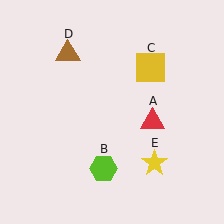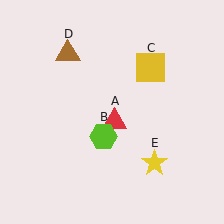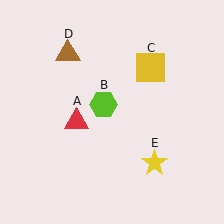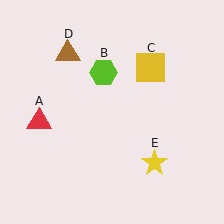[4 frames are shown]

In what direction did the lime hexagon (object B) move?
The lime hexagon (object B) moved up.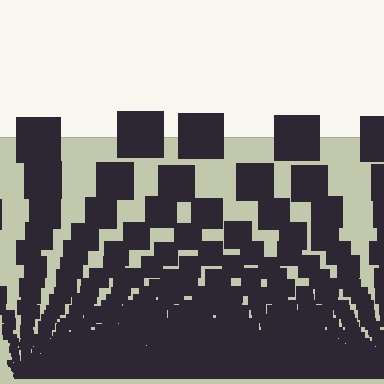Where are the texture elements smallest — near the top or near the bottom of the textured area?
Near the bottom.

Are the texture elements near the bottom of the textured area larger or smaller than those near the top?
Smaller. The gradient is inverted — elements near the bottom are smaller and denser.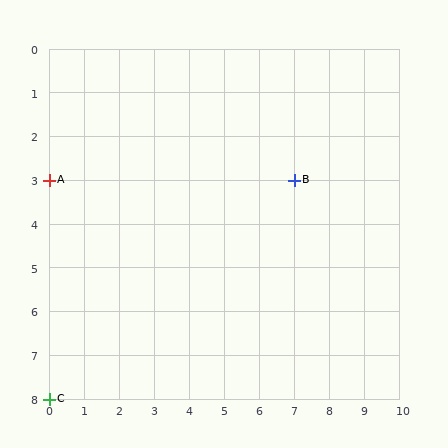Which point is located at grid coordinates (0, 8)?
Point C is at (0, 8).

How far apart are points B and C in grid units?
Points B and C are 7 columns and 5 rows apart (about 8.6 grid units diagonally).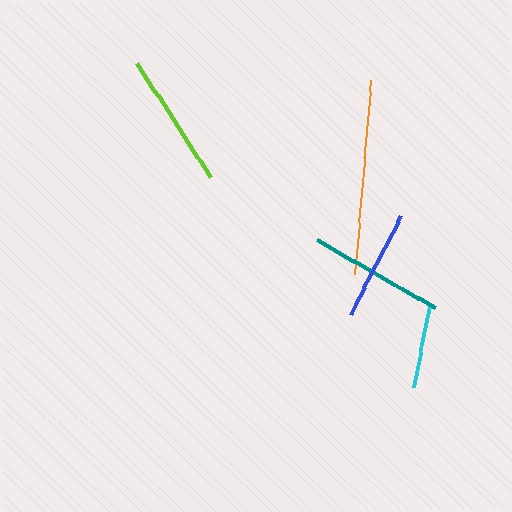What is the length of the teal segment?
The teal segment is approximately 136 pixels long.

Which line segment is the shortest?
The cyan line is the shortest at approximately 81 pixels.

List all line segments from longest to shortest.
From longest to shortest: orange, teal, lime, blue, cyan.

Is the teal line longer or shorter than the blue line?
The teal line is longer than the blue line.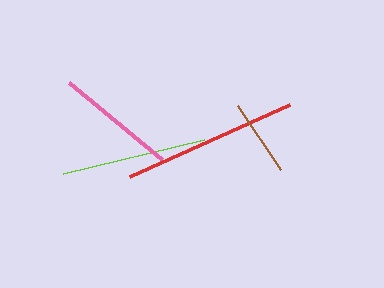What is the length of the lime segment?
The lime segment is approximately 145 pixels long.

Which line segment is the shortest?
The brown line is the shortest at approximately 77 pixels.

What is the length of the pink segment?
The pink segment is approximately 120 pixels long.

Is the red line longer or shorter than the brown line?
The red line is longer than the brown line.